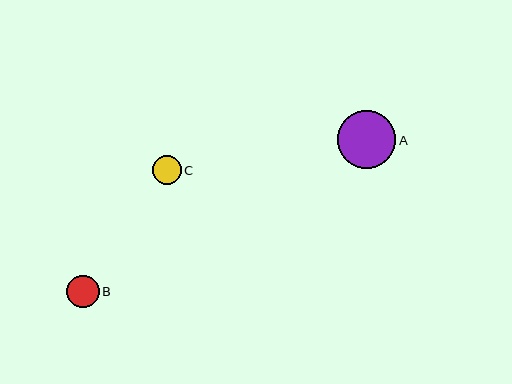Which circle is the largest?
Circle A is the largest with a size of approximately 58 pixels.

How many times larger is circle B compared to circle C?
Circle B is approximately 1.1 times the size of circle C.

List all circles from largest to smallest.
From largest to smallest: A, B, C.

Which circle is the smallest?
Circle C is the smallest with a size of approximately 29 pixels.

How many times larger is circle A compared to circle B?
Circle A is approximately 1.8 times the size of circle B.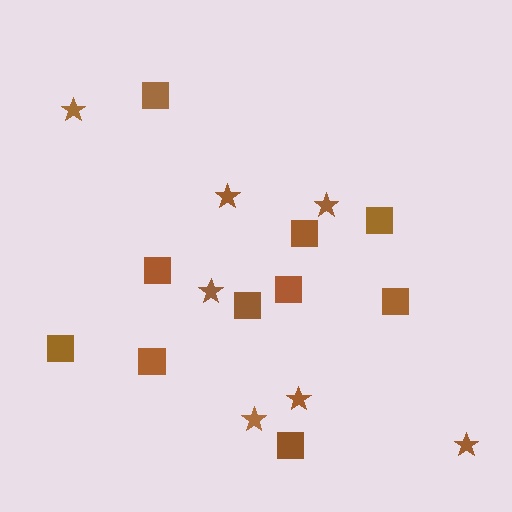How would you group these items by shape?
There are 2 groups: one group of squares (10) and one group of stars (7).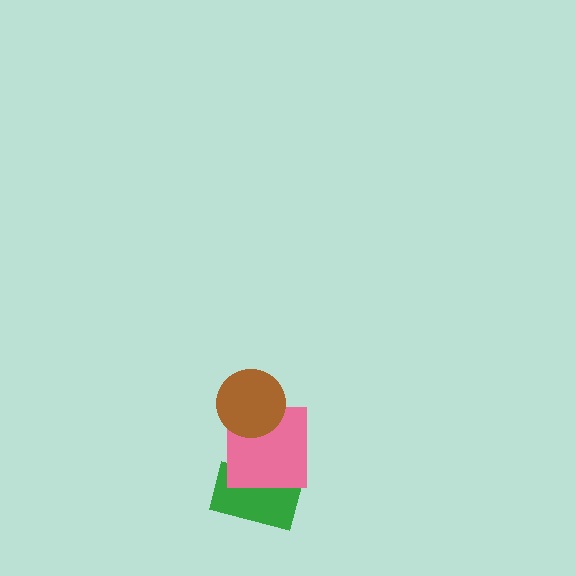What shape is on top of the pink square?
The brown circle is on top of the pink square.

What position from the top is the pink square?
The pink square is 2nd from the top.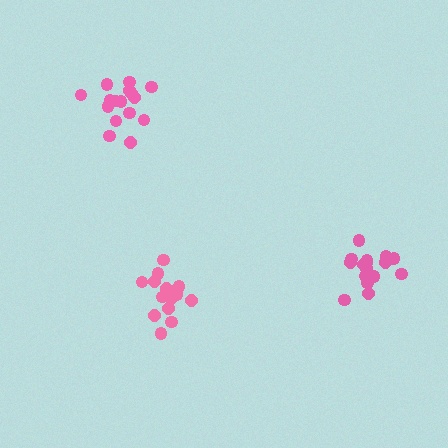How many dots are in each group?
Group 1: 16 dots, Group 2: 16 dots, Group 3: 16 dots (48 total).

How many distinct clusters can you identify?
There are 3 distinct clusters.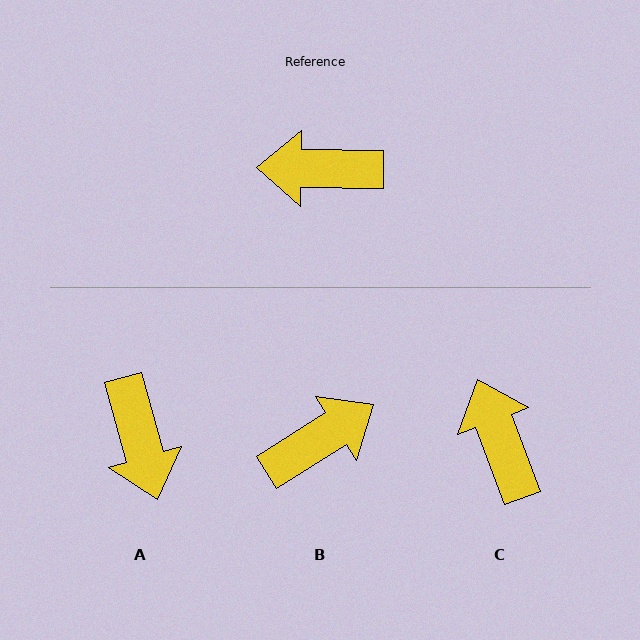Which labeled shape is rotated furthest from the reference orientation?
B, about 146 degrees away.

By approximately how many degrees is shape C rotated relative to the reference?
Approximately 68 degrees clockwise.